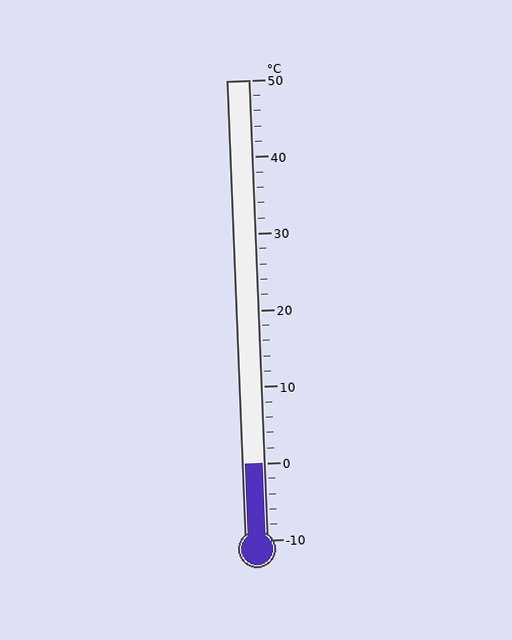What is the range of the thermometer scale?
The thermometer scale ranges from -10°C to 50°C.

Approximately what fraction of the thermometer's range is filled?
The thermometer is filled to approximately 15% of its range.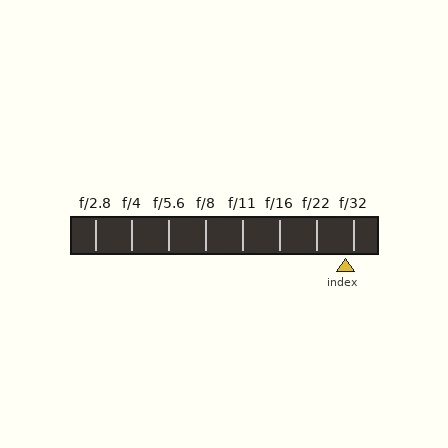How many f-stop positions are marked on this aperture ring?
There are 8 f-stop positions marked.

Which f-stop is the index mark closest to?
The index mark is closest to f/32.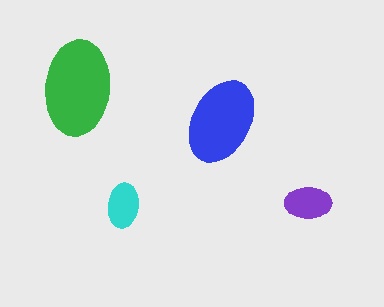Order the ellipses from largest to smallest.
the green one, the blue one, the purple one, the cyan one.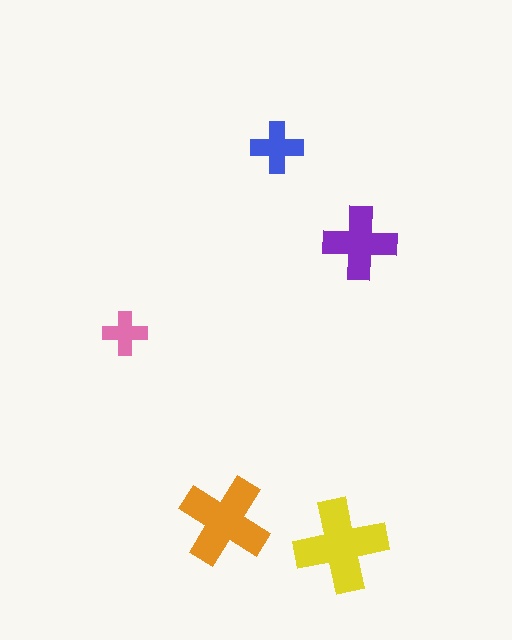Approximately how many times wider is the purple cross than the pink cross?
About 1.5 times wider.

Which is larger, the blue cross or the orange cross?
The orange one.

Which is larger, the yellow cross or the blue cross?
The yellow one.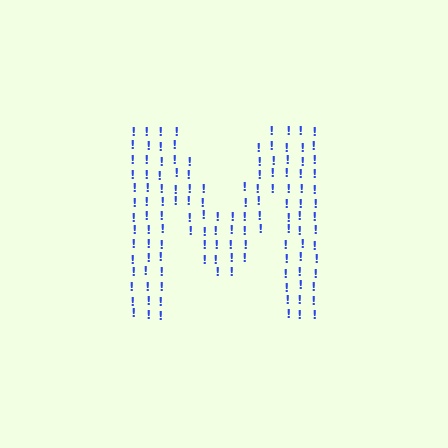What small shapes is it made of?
It is made of small exclamation marks.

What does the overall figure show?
The overall figure shows the letter M.